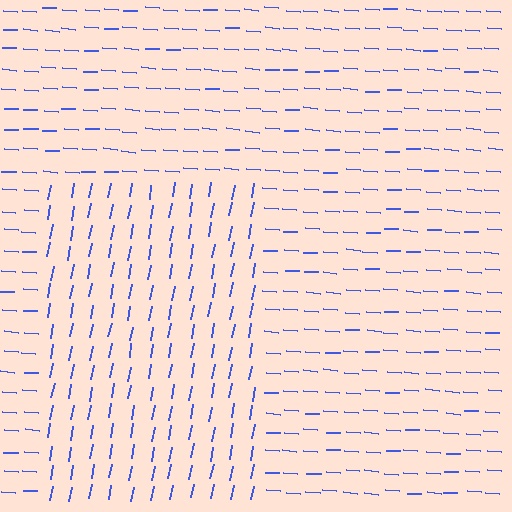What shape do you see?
I see a rectangle.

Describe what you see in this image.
The image is filled with small blue line segments. A rectangle region in the image has lines oriented differently from the surrounding lines, creating a visible texture boundary.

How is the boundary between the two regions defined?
The boundary is defined purely by a change in line orientation (approximately 84 degrees difference). All lines are the same color and thickness.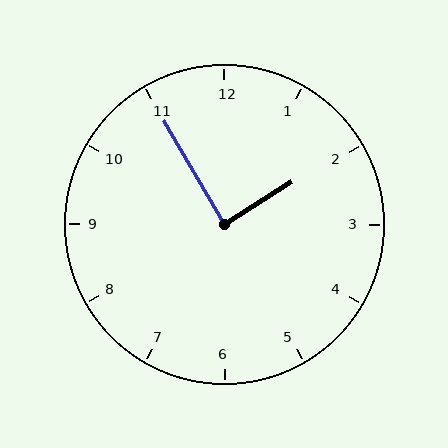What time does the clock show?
1:55.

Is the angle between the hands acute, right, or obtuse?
It is right.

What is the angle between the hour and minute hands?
Approximately 88 degrees.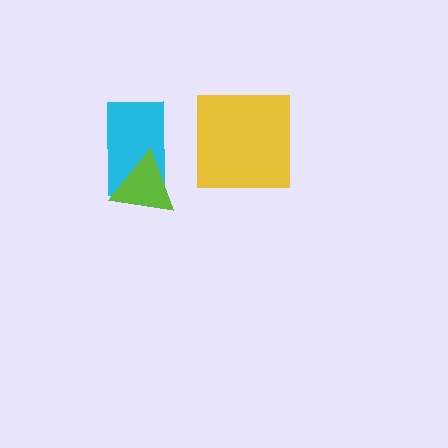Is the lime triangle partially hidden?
No, no other shape covers it.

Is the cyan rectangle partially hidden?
Yes, it is partially covered by another shape.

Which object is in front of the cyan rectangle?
The lime triangle is in front of the cyan rectangle.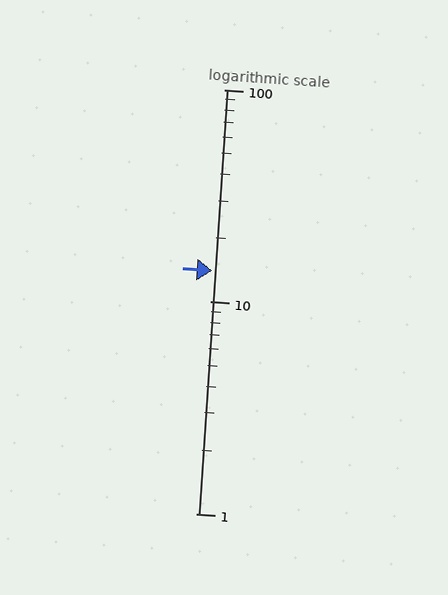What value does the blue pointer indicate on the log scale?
The pointer indicates approximately 14.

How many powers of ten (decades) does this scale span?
The scale spans 2 decades, from 1 to 100.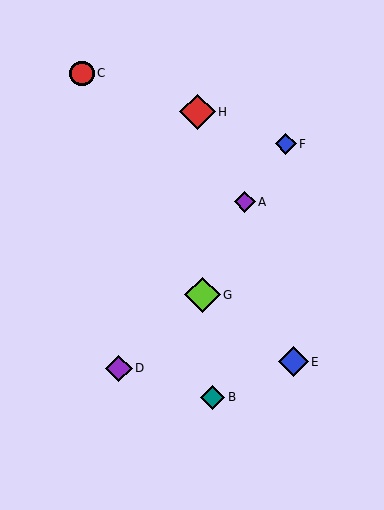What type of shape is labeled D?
Shape D is a purple diamond.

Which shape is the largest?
The lime diamond (labeled G) is the largest.